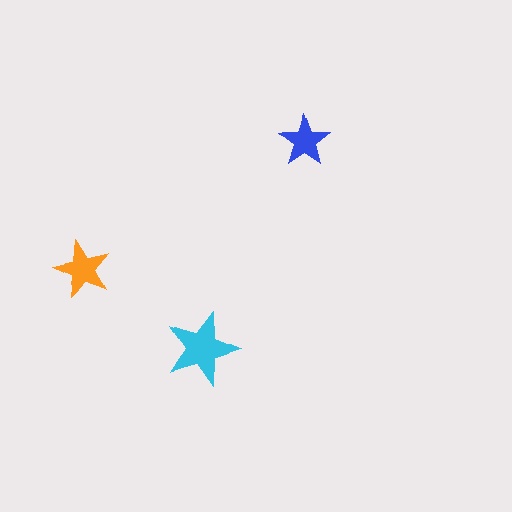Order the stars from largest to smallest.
the cyan one, the orange one, the blue one.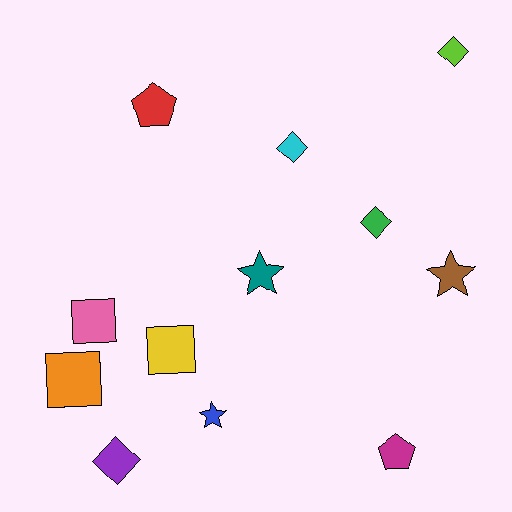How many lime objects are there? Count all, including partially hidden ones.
There is 1 lime object.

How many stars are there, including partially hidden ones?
There are 3 stars.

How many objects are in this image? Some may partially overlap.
There are 12 objects.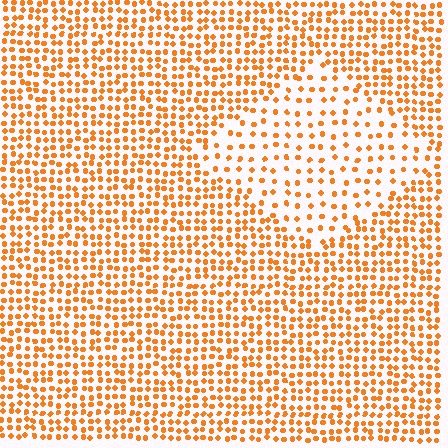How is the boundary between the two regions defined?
The boundary is defined by a change in element density (approximately 2.1x ratio). All elements are the same color, size, and shape.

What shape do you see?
I see a diamond.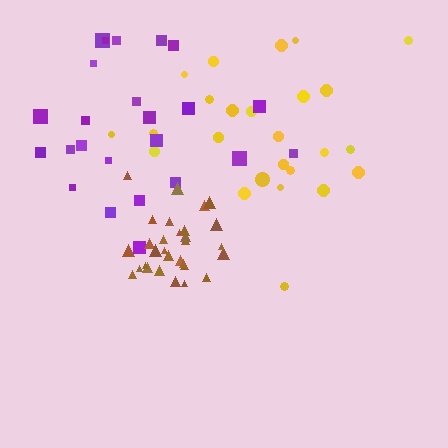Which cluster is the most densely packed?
Brown.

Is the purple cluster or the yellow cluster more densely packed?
Yellow.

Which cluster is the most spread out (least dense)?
Purple.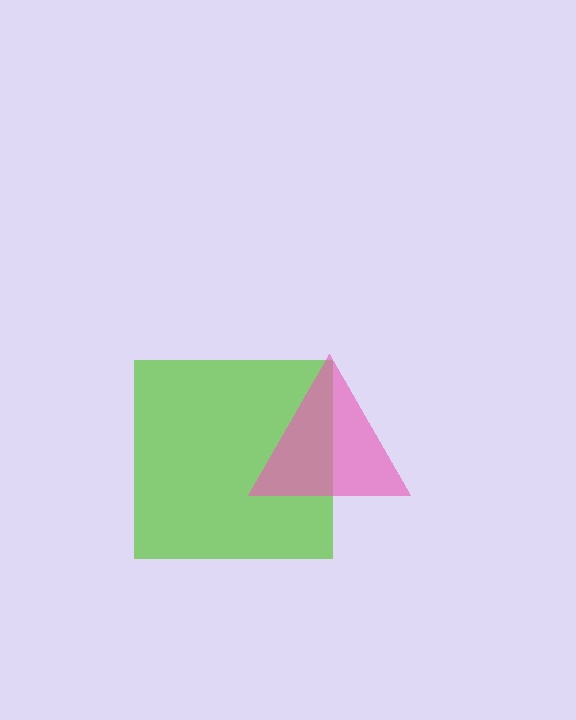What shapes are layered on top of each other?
The layered shapes are: a lime square, a pink triangle.